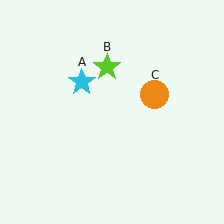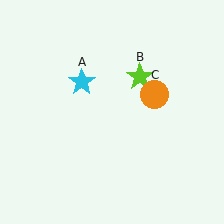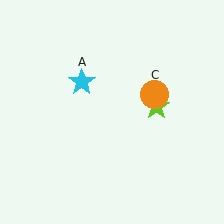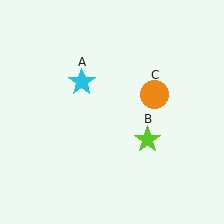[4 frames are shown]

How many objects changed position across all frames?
1 object changed position: lime star (object B).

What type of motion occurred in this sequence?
The lime star (object B) rotated clockwise around the center of the scene.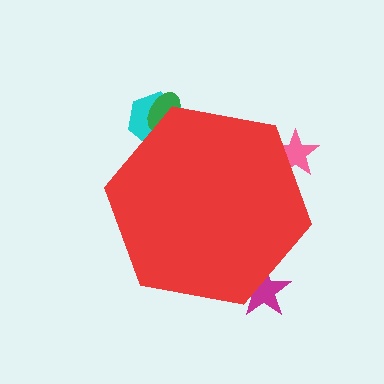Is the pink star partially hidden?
Yes, the pink star is partially hidden behind the red hexagon.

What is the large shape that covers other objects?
A red hexagon.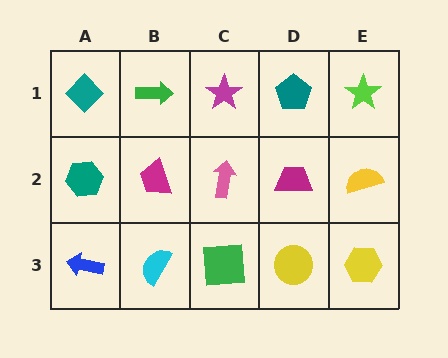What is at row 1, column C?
A magenta star.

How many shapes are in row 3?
5 shapes.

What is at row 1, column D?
A teal pentagon.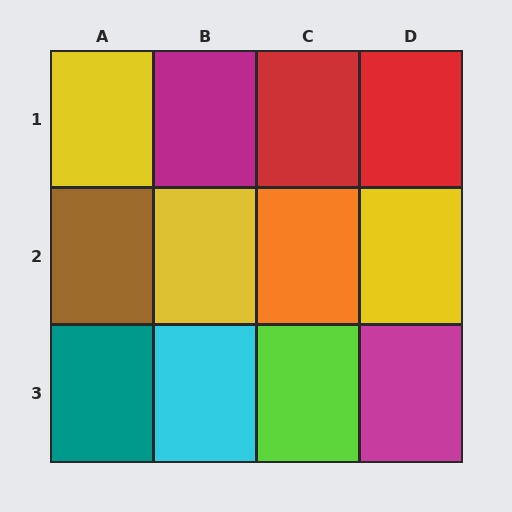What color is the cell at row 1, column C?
Red.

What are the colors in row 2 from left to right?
Brown, yellow, orange, yellow.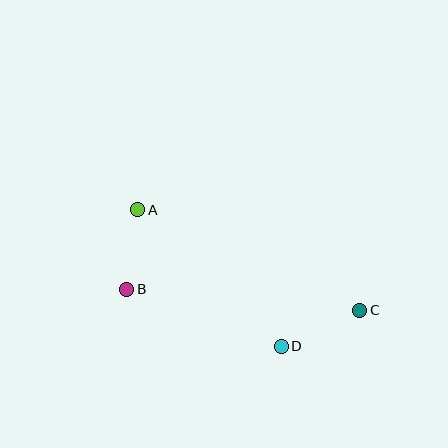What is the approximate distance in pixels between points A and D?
The distance between A and D is approximately 198 pixels.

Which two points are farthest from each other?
Points A and C are farthest from each other.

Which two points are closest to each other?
Points A and B are closest to each other.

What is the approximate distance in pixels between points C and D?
The distance between C and D is approximately 86 pixels.